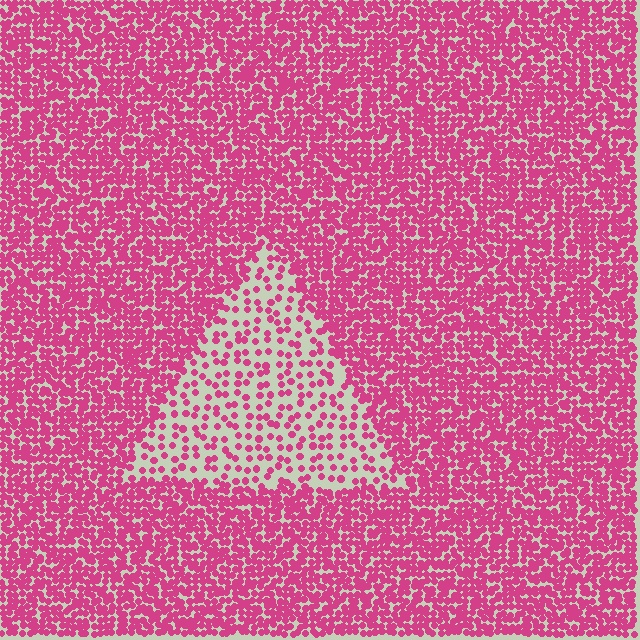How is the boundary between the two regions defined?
The boundary is defined by a change in element density (approximately 2.7x ratio). All elements are the same color, size, and shape.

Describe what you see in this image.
The image contains small magenta elements arranged at two different densities. A triangle-shaped region is visible where the elements are less densely packed than the surrounding area.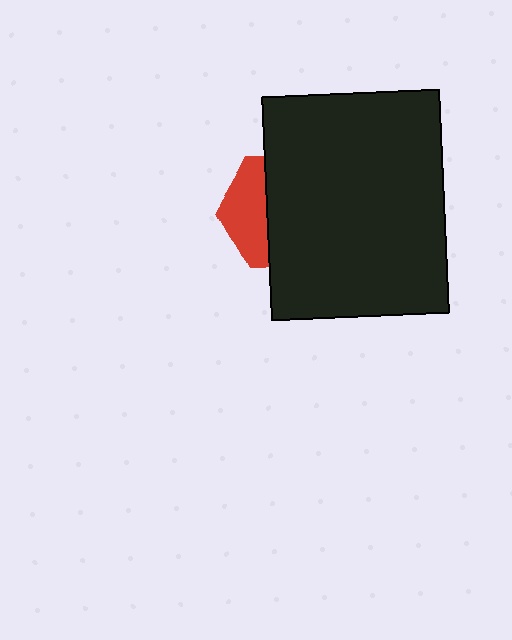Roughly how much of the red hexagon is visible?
A small part of it is visible (roughly 36%).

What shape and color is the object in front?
The object in front is a black rectangle.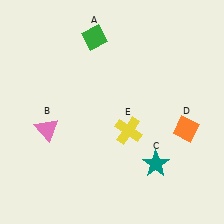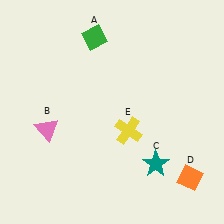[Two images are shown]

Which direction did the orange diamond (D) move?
The orange diamond (D) moved down.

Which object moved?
The orange diamond (D) moved down.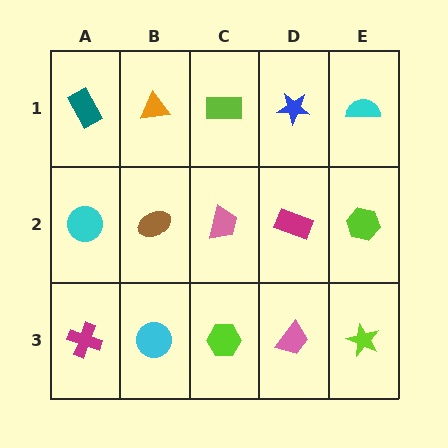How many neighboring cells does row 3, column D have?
3.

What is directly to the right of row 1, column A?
An orange triangle.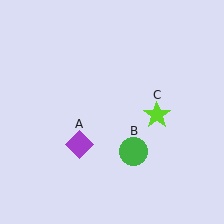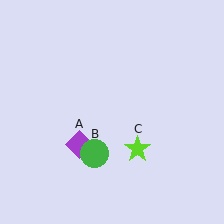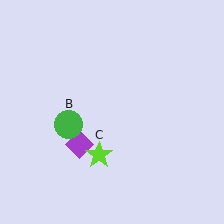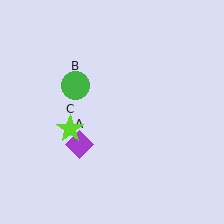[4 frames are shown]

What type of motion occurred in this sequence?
The green circle (object B), lime star (object C) rotated clockwise around the center of the scene.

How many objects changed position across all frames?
2 objects changed position: green circle (object B), lime star (object C).